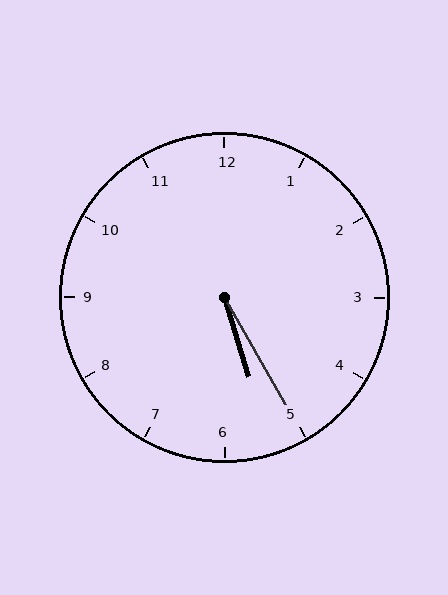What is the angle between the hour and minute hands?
Approximately 12 degrees.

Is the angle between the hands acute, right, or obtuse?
It is acute.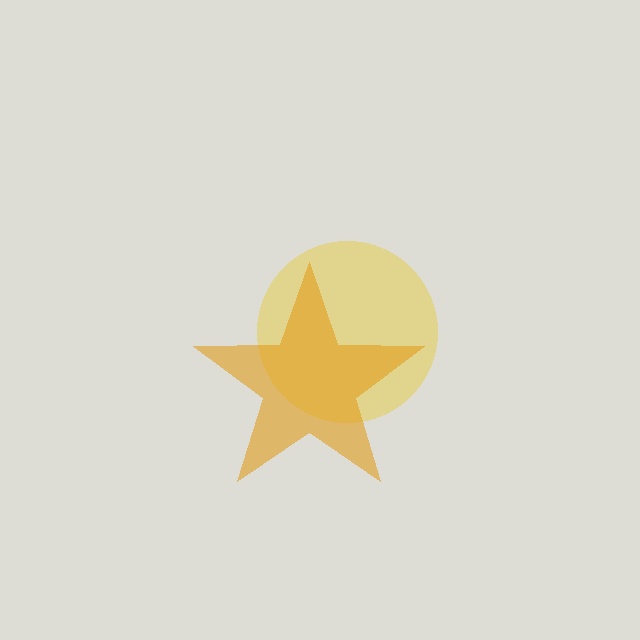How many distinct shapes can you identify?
There are 2 distinct shapes: a yellow circle, an orange star.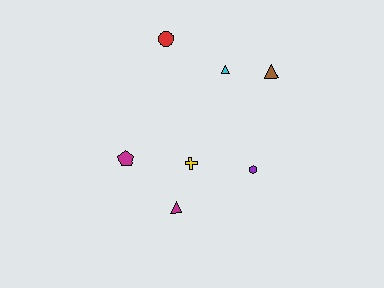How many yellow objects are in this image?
There is 1 yellow object.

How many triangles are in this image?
There are 3 triangles.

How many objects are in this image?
There are 7 objects.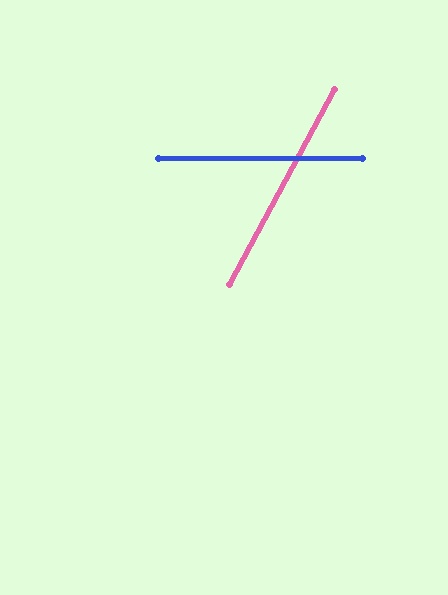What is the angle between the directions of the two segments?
Approximately 61 degrees.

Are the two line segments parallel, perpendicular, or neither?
Neither parallel nor perpendicular — they differ by about 61°.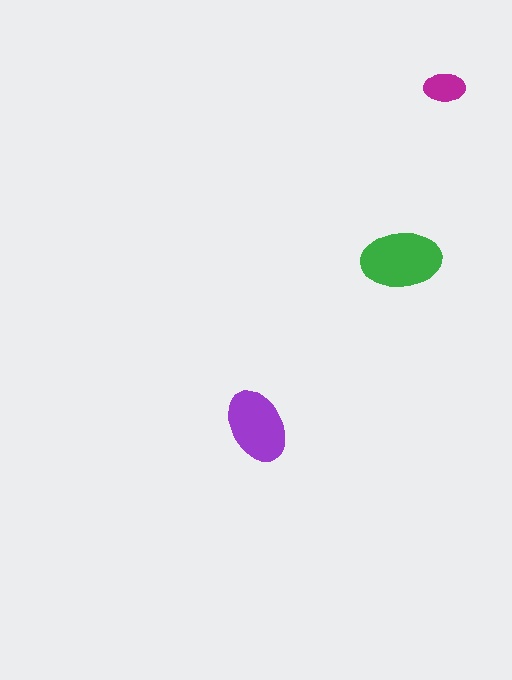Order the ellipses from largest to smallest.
the green one, the purple one, the magenta one.